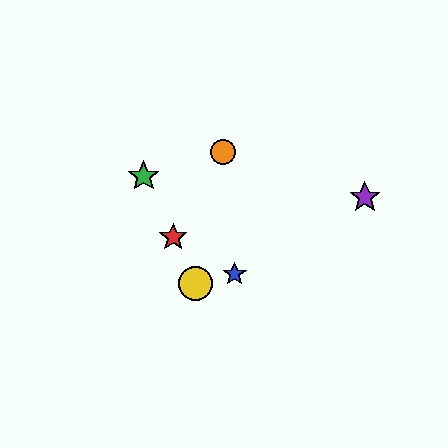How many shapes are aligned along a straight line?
3 shapes (the red star, the green star, the yellow circle) are aligned along a straight line.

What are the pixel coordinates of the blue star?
The blue star is at (235, 274).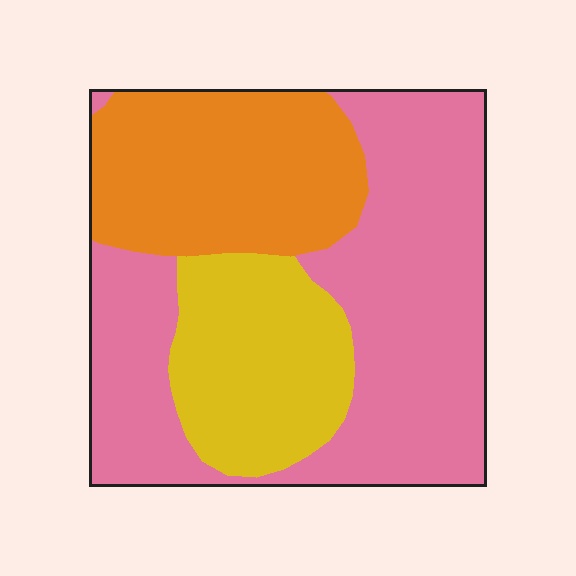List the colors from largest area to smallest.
From largest to smallest: pink, orange, yellow.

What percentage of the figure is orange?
Orange covers around 25% of the figure.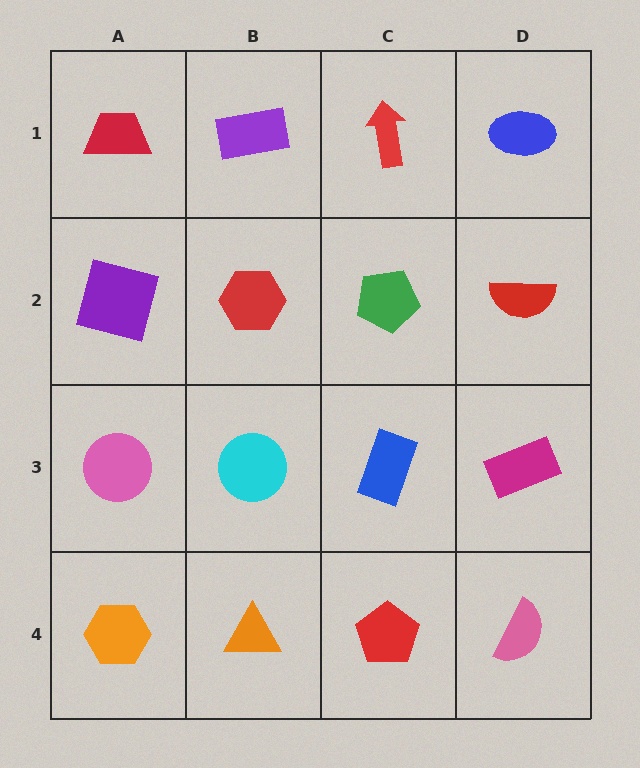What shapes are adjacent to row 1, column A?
A purple square (row 2, column A), a purple rectangle (row 1, column B).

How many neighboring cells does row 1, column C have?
3.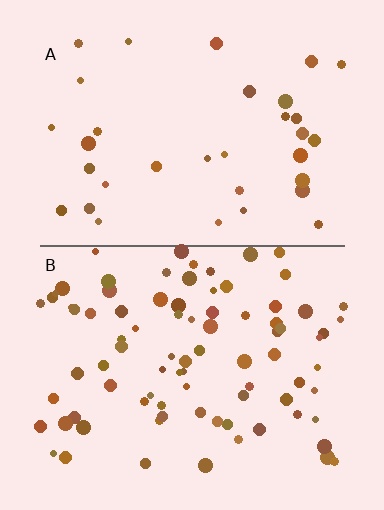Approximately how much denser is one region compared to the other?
Approximately 2.5× — region B over region A.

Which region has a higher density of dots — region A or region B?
B (the bottom).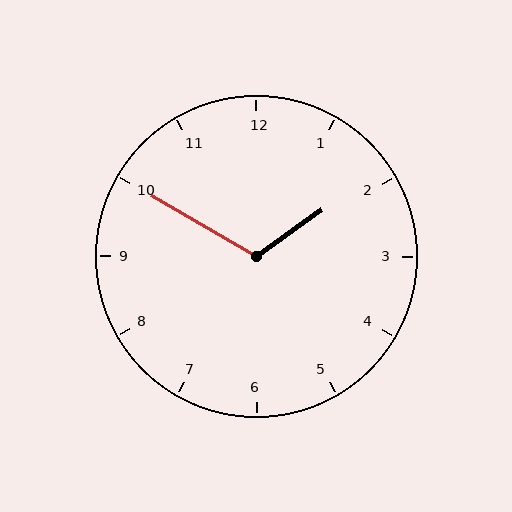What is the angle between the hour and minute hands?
Approximately 115 degrees.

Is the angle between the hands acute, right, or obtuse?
It is obtuse.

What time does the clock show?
1:50.